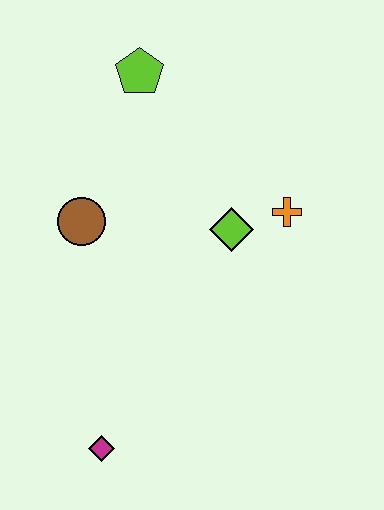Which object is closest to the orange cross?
The lime diamond is closest to the orange cross.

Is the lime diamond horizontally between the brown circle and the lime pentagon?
No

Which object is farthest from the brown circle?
The magenta diamond is farthest from the brown circle.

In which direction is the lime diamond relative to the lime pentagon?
The lime diamond is below the lime pentagon.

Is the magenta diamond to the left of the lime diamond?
Yes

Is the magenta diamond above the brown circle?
No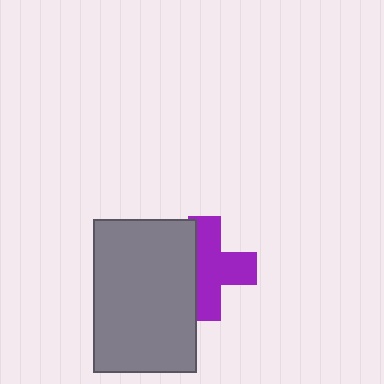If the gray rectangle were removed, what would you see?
You would see the complete purple cross.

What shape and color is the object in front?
The object in front is a gray rectangle.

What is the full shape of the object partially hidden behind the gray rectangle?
The partially hidden object is a purple cross.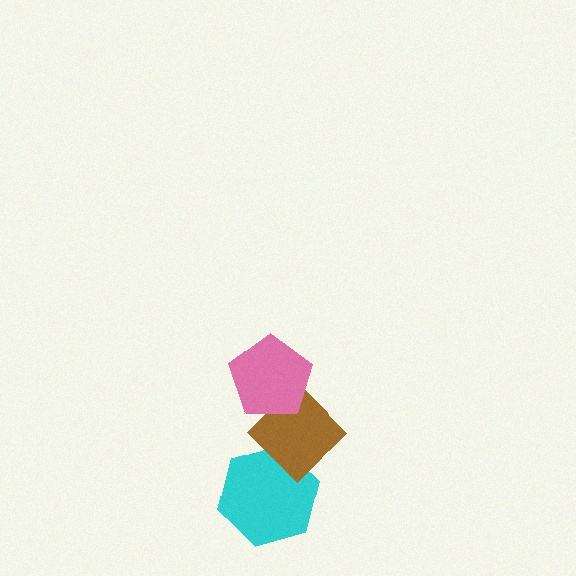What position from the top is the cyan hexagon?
The cyan hexagon is 3rd from the top.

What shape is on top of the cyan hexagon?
The brown diamond is on top of the cyan hexagon.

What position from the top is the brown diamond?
The brown diamond is 2nd from the top.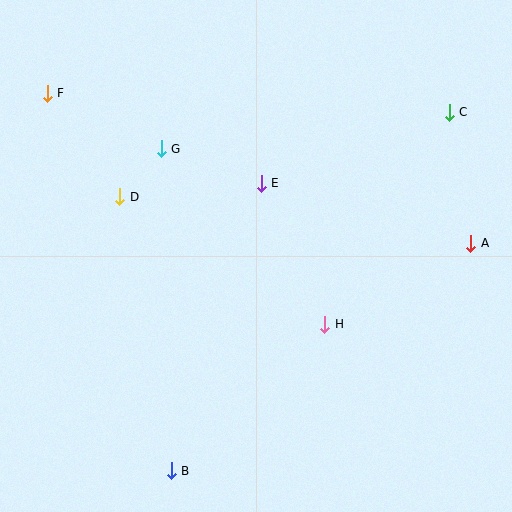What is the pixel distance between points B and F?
The distance between B and F is 397 pixels.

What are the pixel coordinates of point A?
Point A is at (471, 243).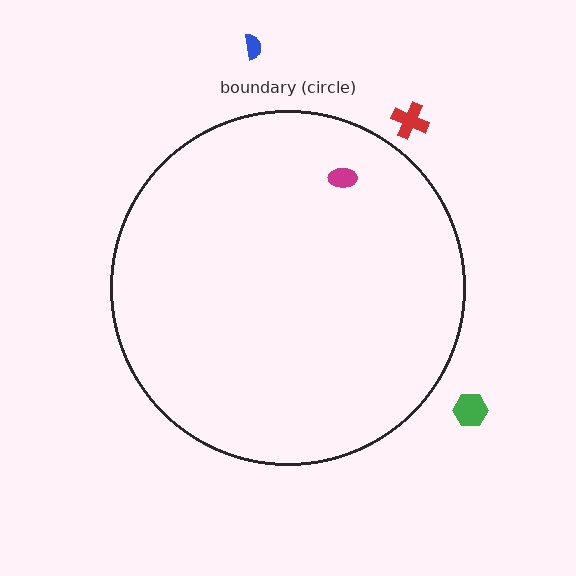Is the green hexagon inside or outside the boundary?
Outside.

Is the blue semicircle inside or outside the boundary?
Outside.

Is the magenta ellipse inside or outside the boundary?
Inside.